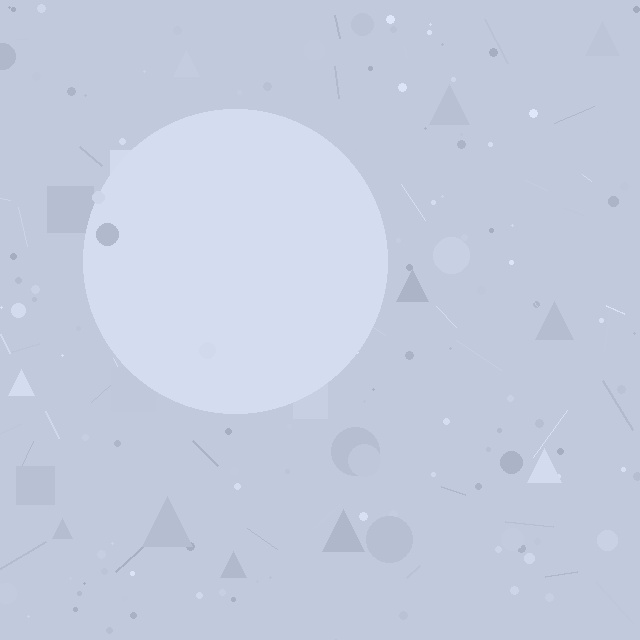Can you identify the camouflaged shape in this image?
The camouflaged shape is a circle.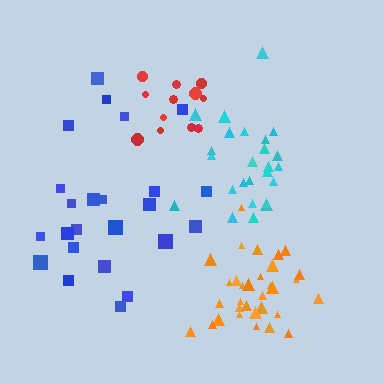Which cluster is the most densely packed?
Orange.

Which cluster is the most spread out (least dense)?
Blue.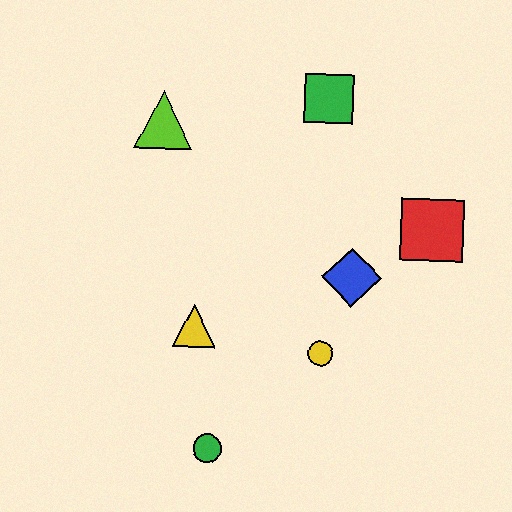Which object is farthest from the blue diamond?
The lime triangle is farthest from the blue diamond.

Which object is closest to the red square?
The blue diamond is closest to the red square.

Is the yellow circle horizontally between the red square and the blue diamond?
No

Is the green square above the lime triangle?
Yes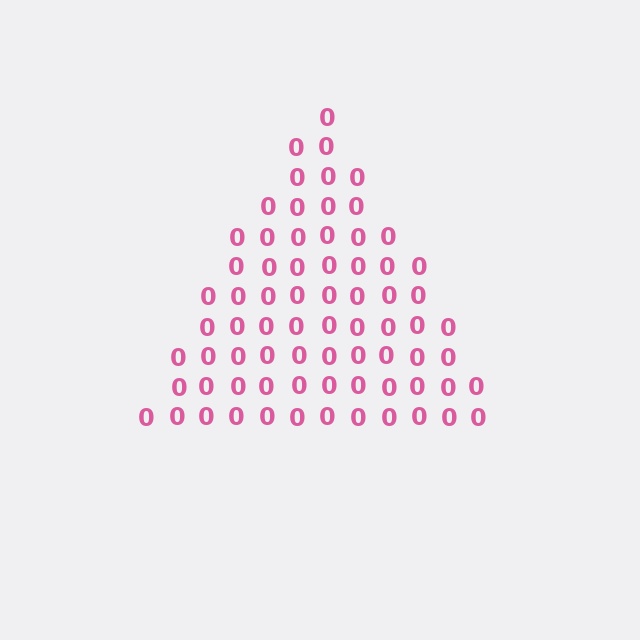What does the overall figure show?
The overall figure shows a triangle.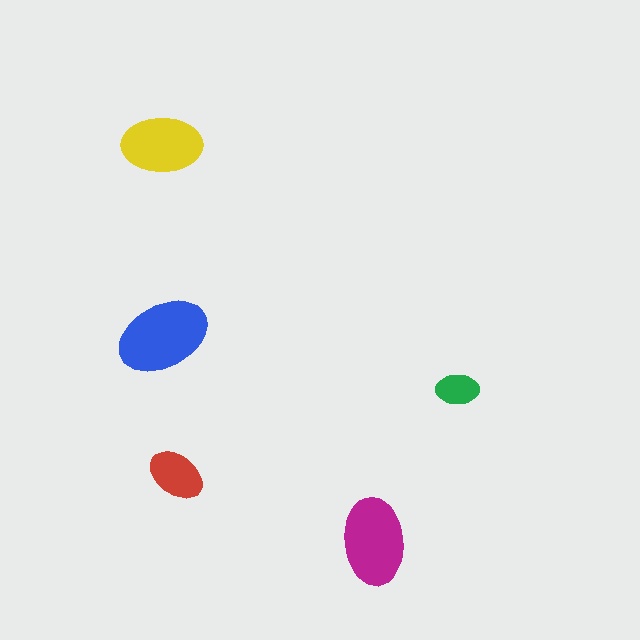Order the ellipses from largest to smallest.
the blue one, the magenta one, the yellow one, the red one, the green one.